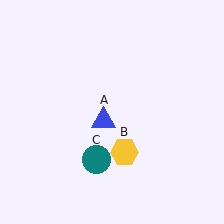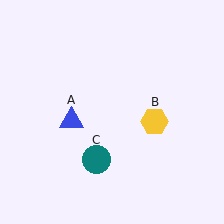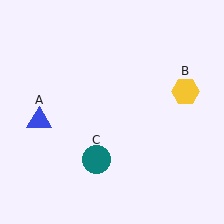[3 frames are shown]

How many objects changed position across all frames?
2 objects changed position: blue triangle (object A), yellow hexagon (object B).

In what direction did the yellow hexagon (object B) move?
The yellow hexagon (object B) moved up and to the right.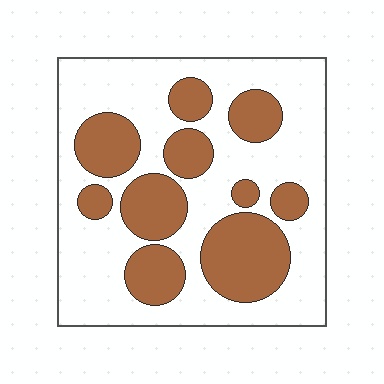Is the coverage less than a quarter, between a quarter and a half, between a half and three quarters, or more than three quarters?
Between a quarter and a half.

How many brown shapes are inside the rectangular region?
10.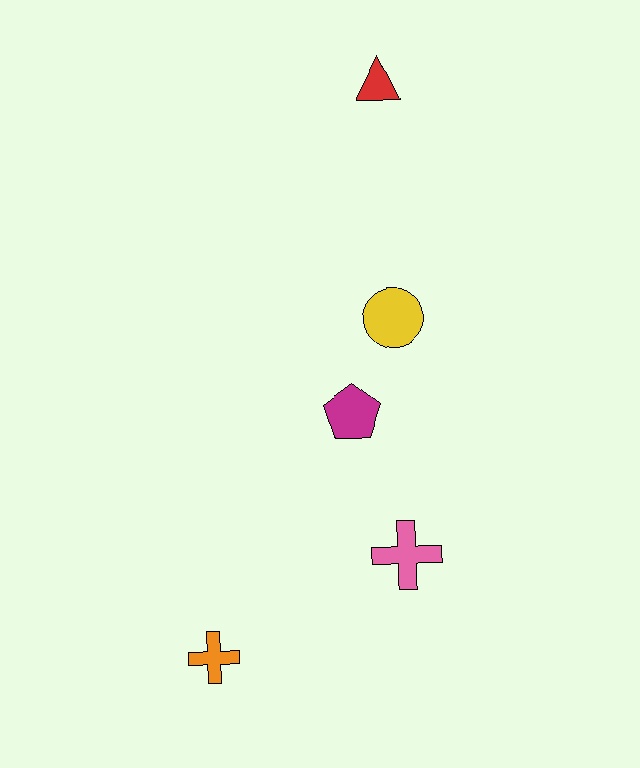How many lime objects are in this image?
There are no lime objects.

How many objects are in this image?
There are 5 objects.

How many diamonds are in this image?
There are no diamonds.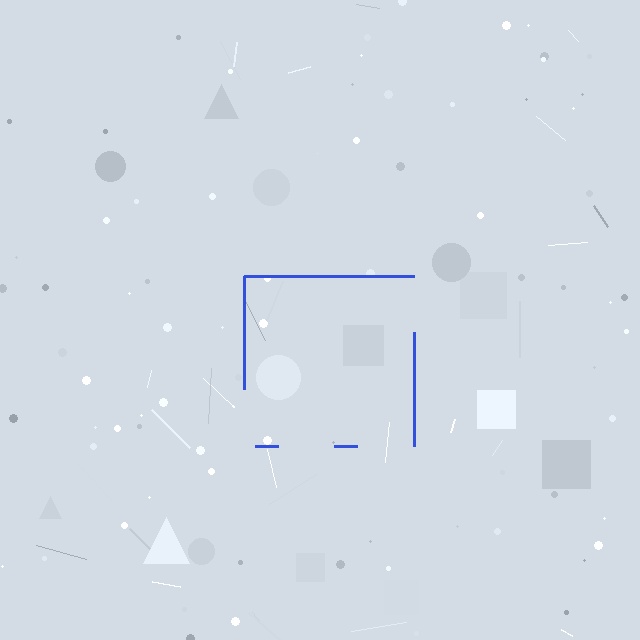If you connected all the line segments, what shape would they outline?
They would outline a square.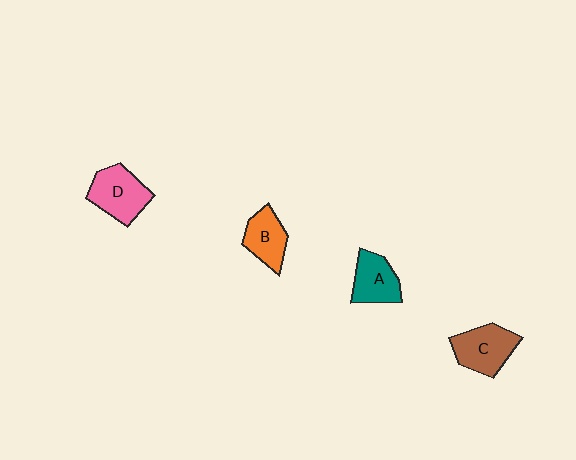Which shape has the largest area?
Shape D (pink).